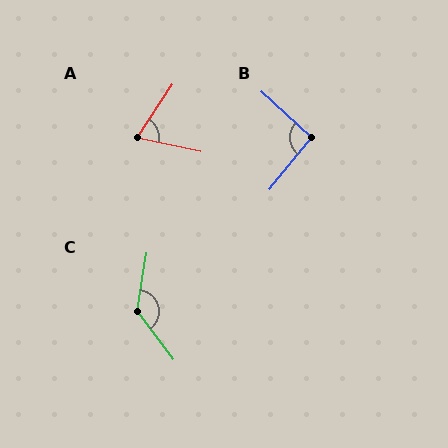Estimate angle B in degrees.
Approximately 93 degrees.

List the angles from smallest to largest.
A (69°), B (93°), C (134°).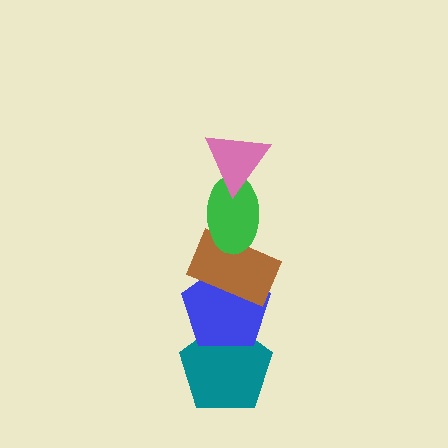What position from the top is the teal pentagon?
The teal pentagon is 5th from the top.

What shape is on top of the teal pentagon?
The blue pentagon is on top of the teal pentagon.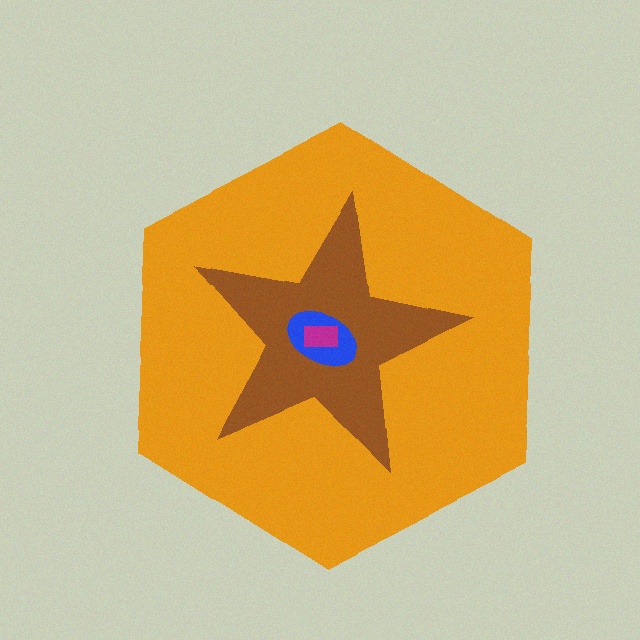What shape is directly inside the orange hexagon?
The brown star.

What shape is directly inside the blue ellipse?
The magenta rectangle.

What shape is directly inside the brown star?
The blue ellipse.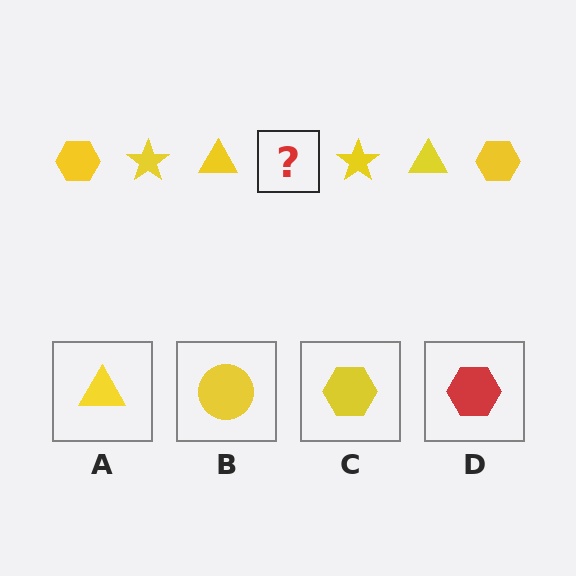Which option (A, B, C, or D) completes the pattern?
C.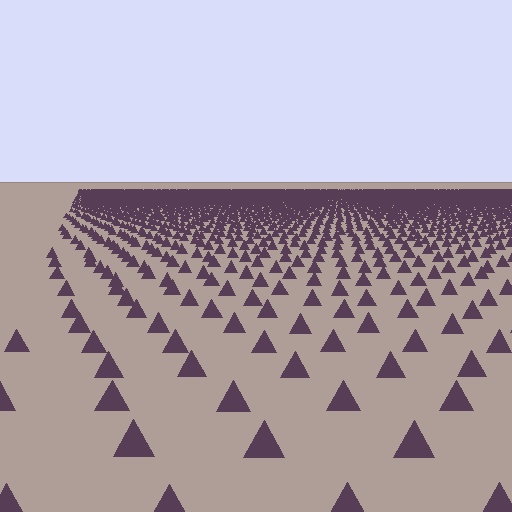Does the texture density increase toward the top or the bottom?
Density increases toward the top.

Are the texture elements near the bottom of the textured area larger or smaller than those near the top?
Larger. Near the bottom, elements are closer to the viewer and appear at a bigger on-screen size.